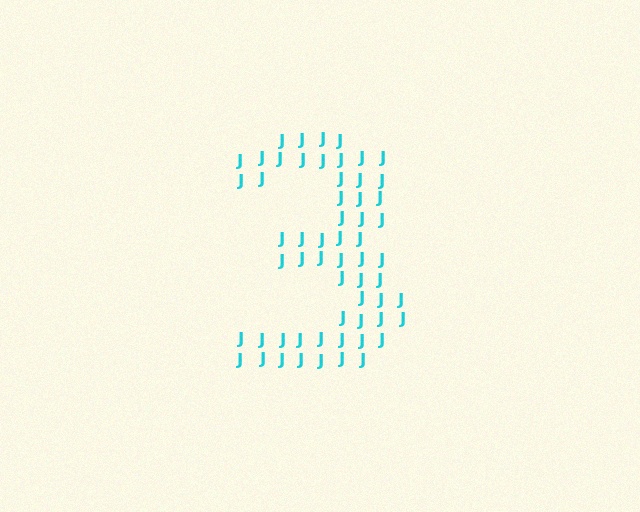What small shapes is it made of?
It is made of small letter J's.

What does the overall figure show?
The overall figure shows the digit 3.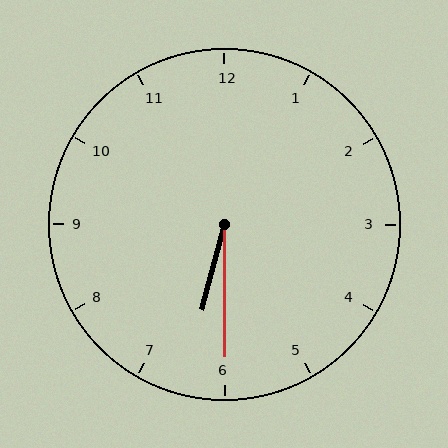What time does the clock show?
6:30.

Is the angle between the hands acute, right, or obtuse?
It is acute.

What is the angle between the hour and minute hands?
Approximately 15 degrees.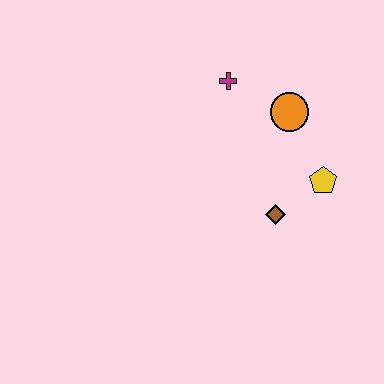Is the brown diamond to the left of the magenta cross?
No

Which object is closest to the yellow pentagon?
The brown diamond is closest to the yellow pentagon.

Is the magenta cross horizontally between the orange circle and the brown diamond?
No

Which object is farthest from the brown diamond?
The magenta cross is farthest from the brown diamond.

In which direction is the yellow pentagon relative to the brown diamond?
The yellow pentagon is to the right of the brown diamond.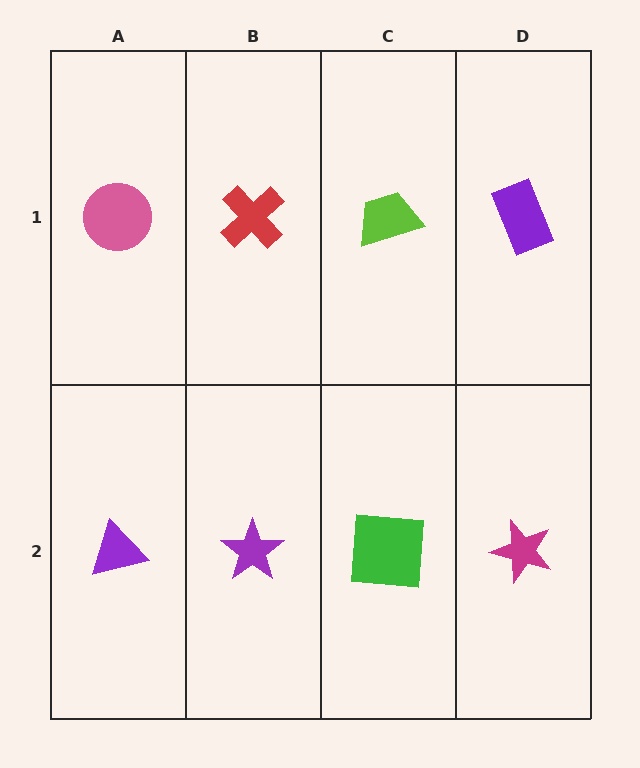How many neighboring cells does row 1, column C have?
3.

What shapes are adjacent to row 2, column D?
A purple rectangle (row 1, column D), a green square (row 2, column C).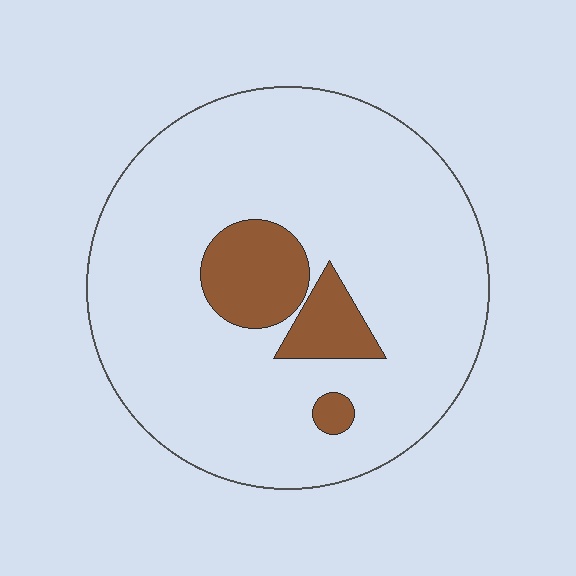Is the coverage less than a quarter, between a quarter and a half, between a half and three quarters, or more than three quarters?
Less than a quarter.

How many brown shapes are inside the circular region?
3.